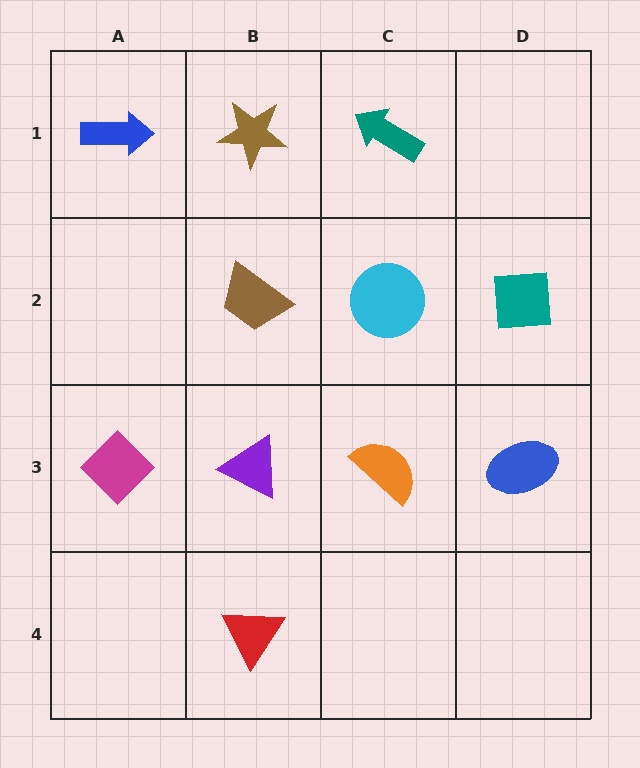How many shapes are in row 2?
3 shapes.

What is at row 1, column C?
A teal arrow.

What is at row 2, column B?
A brown trapezoid.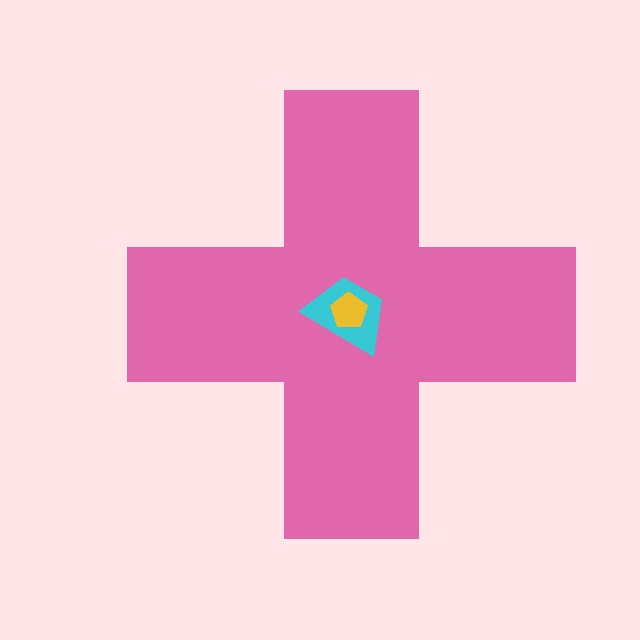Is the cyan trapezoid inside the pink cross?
Yes.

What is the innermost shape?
The yellow pentagon.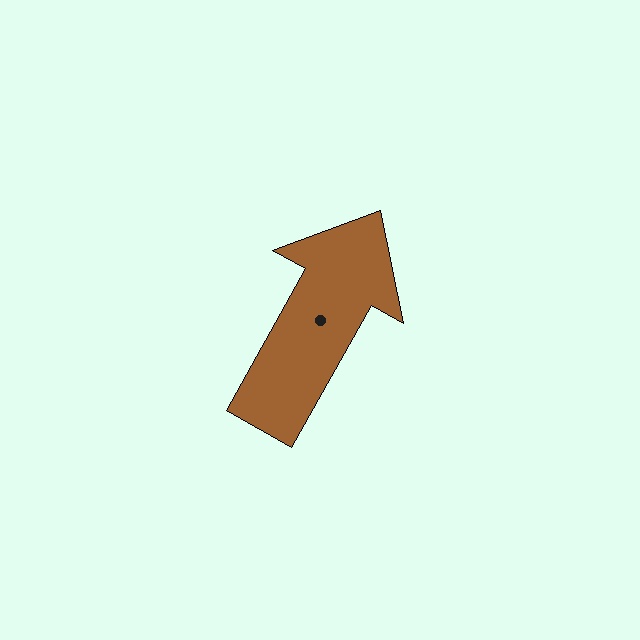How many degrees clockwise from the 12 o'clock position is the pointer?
Approximately 29 degrees.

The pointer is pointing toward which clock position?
Roughly 1 o'clock.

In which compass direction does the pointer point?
Northeast.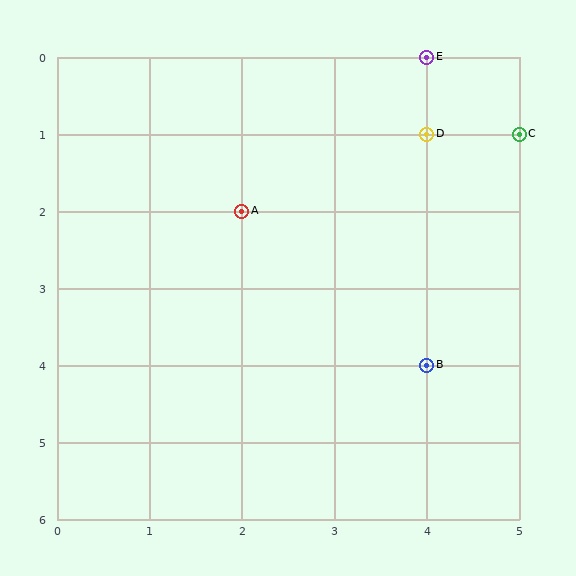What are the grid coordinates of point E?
Point E is at grid coordinates (4, 0).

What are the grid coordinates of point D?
Point D is at grid coordinates (4, 1).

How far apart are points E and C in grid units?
Points E and C are 1 column and 1 row apart (about 1.4 grid units diagonally).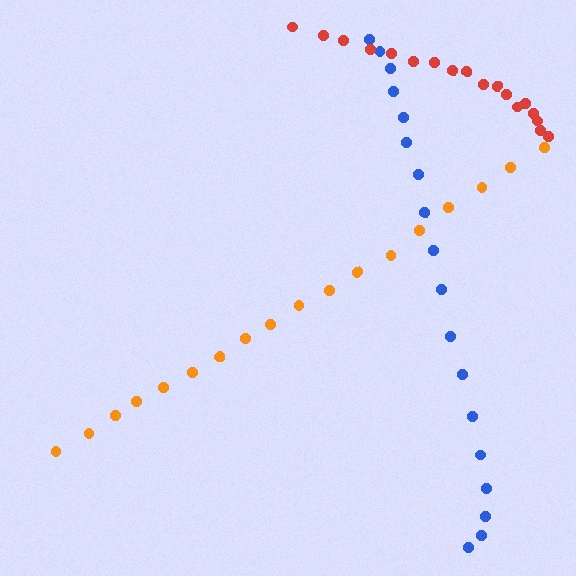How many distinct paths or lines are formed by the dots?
There are 3 distinct paths.